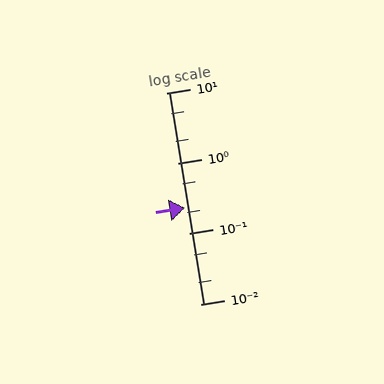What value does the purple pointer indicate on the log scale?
The pointer indicates approximately 0.23.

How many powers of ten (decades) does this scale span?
The scale spans 3 decades, from 0.01 to 10.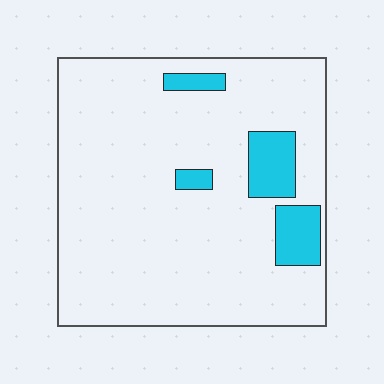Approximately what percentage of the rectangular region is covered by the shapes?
Approximately 10%.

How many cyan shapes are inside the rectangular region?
4.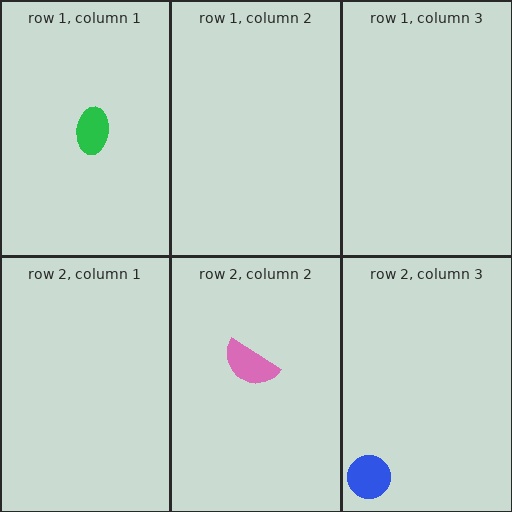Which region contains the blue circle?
The row 2, column 3 region.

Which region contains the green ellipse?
The row 1, column 1 region.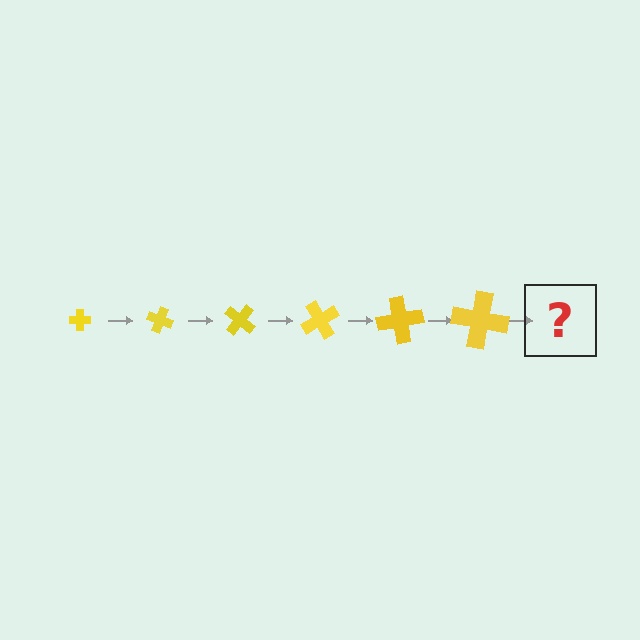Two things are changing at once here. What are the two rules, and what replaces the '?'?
The two rules are that the cross grows larger each step and it rotates 20 degrees each step. The '?' should be a cross, larger than the previous one and rotated 120 degrees from the start.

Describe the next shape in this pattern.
It should be a cross, larger than the previous one and rotated 120 degrees from the start.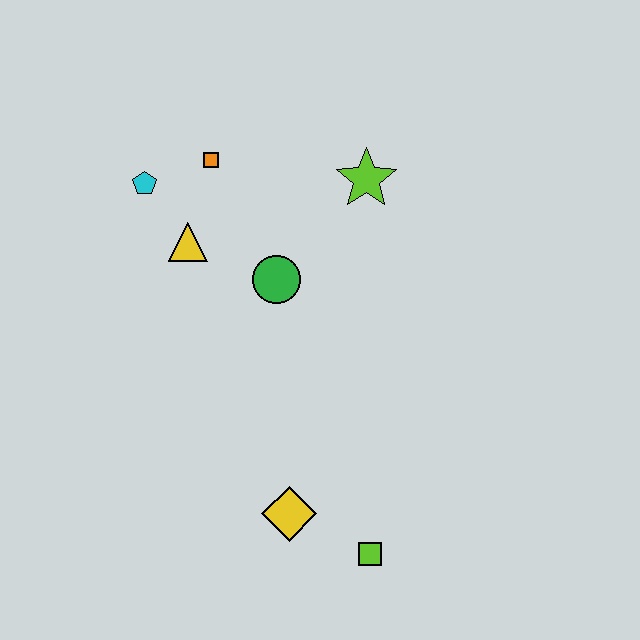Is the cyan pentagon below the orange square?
Yes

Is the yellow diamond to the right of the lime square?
No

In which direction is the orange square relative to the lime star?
The orange square is to the left of the lime star.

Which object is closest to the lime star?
The green circle is closest to the lime star.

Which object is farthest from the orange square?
The lime square is farthest from the orange square.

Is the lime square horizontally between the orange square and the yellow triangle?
No